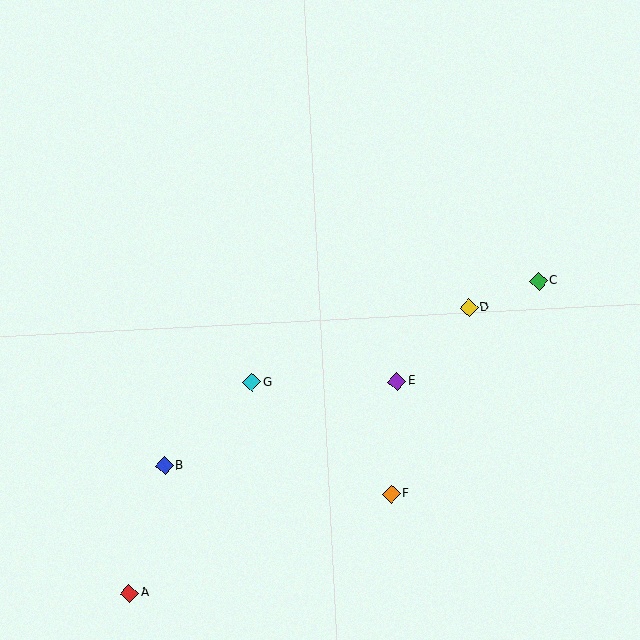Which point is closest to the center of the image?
Point G at (252, 382) is closest to the center.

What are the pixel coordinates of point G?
Point G is at (252, 382).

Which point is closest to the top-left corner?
Point G is closest to the top-left corner.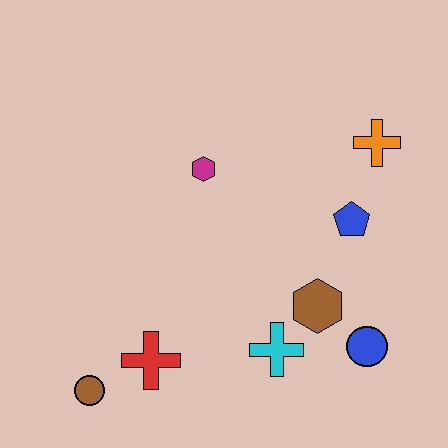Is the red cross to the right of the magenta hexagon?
No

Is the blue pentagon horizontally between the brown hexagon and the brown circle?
No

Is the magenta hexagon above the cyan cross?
Yes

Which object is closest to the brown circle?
The red cross is closest to the brown circle.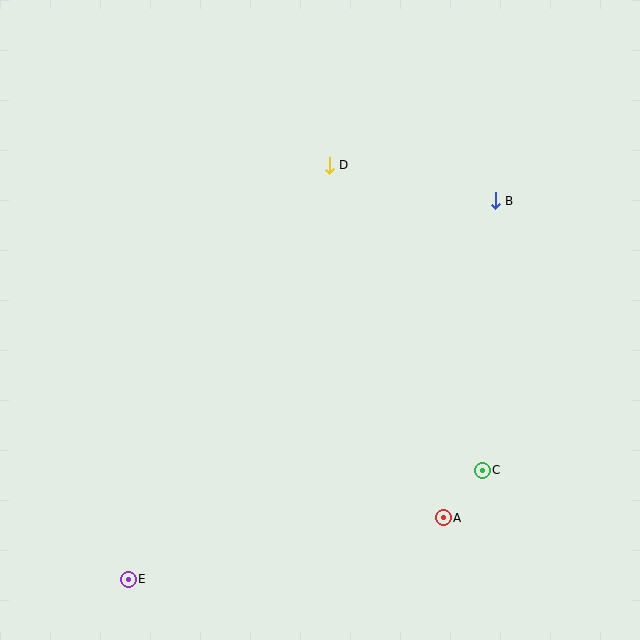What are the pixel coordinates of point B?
Point B is at (495, 201).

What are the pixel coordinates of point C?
Point C is at (482, 470).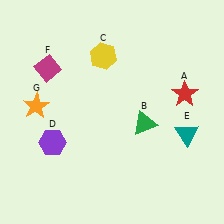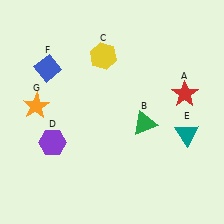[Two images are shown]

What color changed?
The diamond (F) changed from magenta in Image 1 to blue in Image 2.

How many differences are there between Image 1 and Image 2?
There is 1 difference between the two images.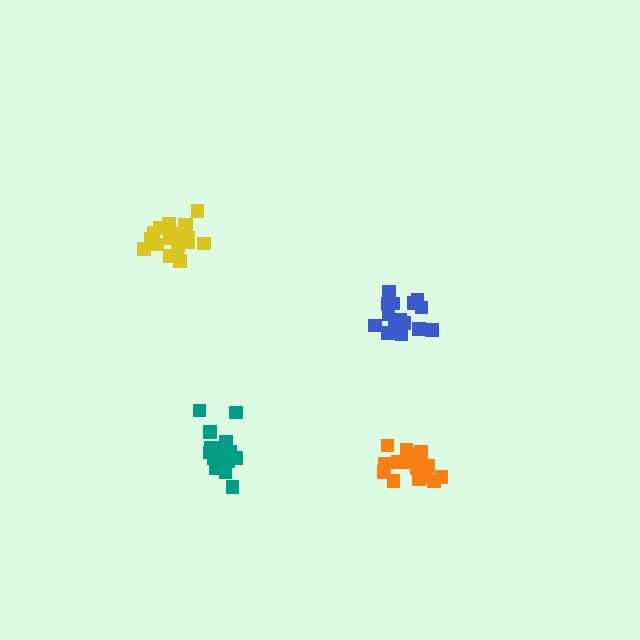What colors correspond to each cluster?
The clusters are colored: orange, blue, yellow, teal.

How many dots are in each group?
Group 1: 17 dots, Group 2: 16 dots, Group 3: 20 dots, Group 4: 18 dots (71 total).